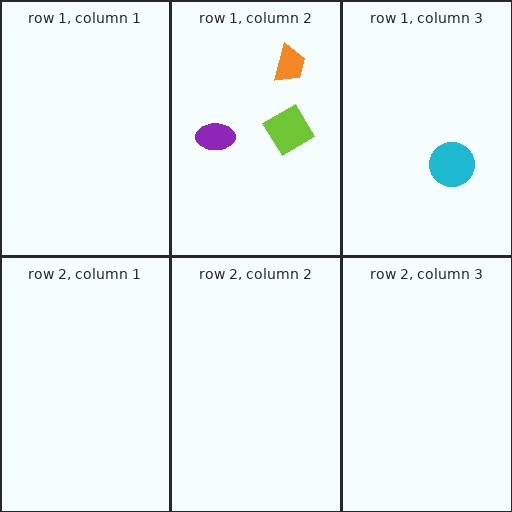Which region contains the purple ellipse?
The row 1, column 2 region.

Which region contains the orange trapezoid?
The row 1, column 2 region.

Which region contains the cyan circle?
The row 1, column 3 region.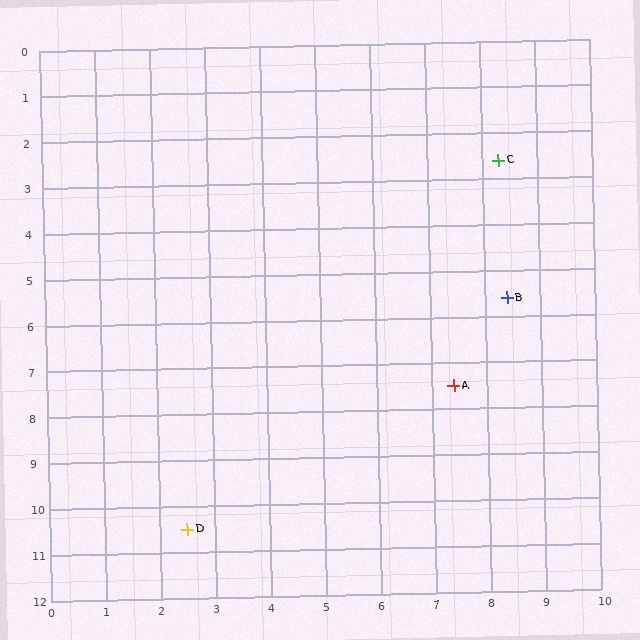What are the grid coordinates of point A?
Point A is at approximately (7.4, 7.5).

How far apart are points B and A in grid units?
Points B and A are about 2.1 grid units apart.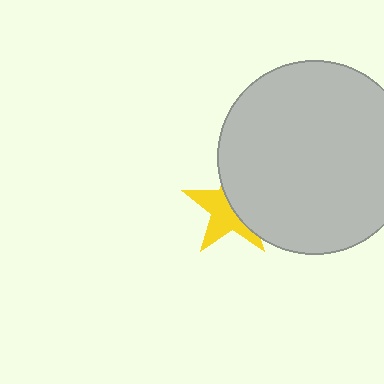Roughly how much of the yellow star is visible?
About half of it is visible (roughly 51%).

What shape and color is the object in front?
The object in front is a light gray circle.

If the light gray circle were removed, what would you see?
You would see the complete yellow star.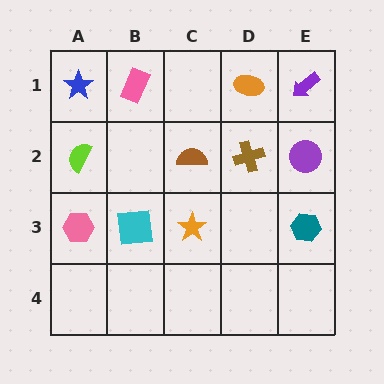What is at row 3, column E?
A teal hexagon.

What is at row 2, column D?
A brown cross.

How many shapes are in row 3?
4 shapes.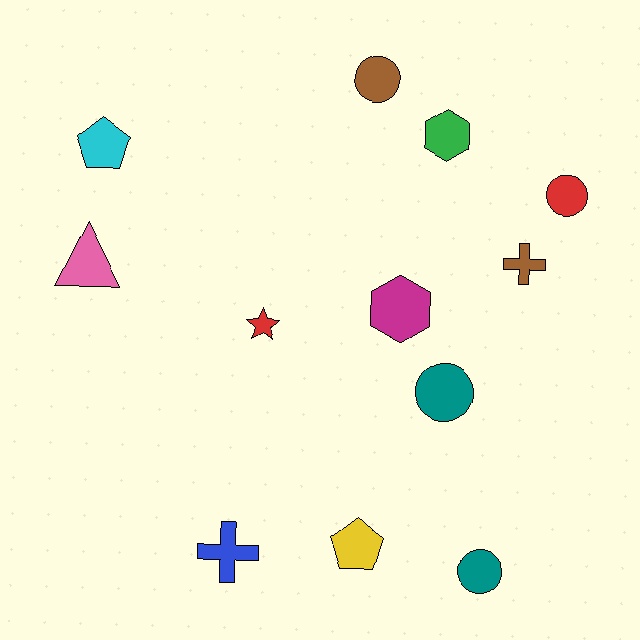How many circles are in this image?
There are 4 circles.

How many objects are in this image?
There are 12 objects.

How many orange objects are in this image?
There are no orange objects.